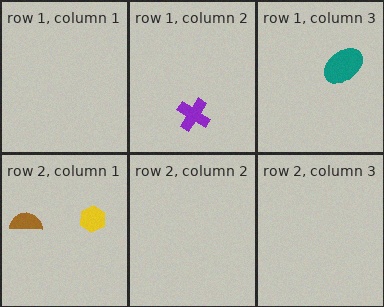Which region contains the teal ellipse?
The row 1, column 3 region.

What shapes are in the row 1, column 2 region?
The purple cross.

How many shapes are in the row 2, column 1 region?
2.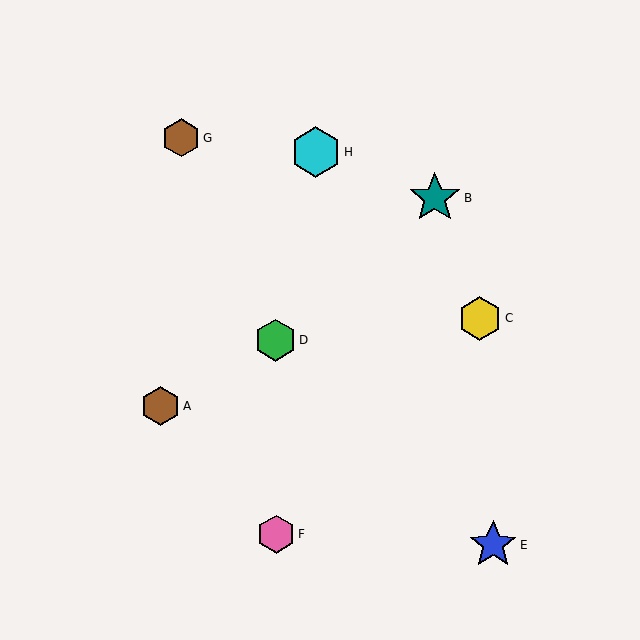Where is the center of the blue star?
The center of the blue star is at (493, 545).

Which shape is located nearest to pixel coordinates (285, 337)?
The green hexagon (labeled D) at (275, 340) is nearest to that location.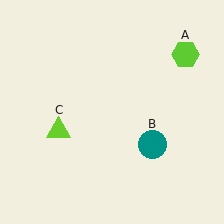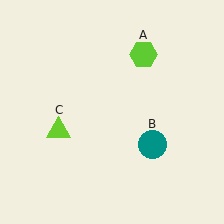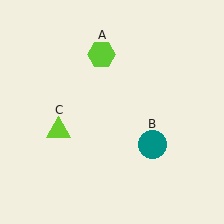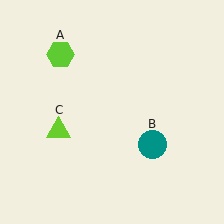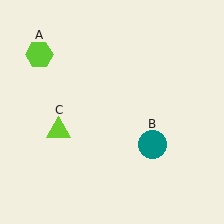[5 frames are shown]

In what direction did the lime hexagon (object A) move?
The lime hexagon (object A) moved left.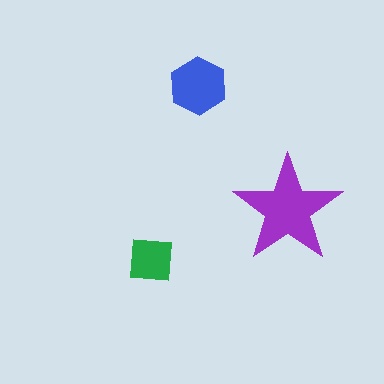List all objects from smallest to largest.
The green square, the blue hexagon, the purple star.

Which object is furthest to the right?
The purple star is rightmost.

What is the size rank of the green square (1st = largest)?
3rd.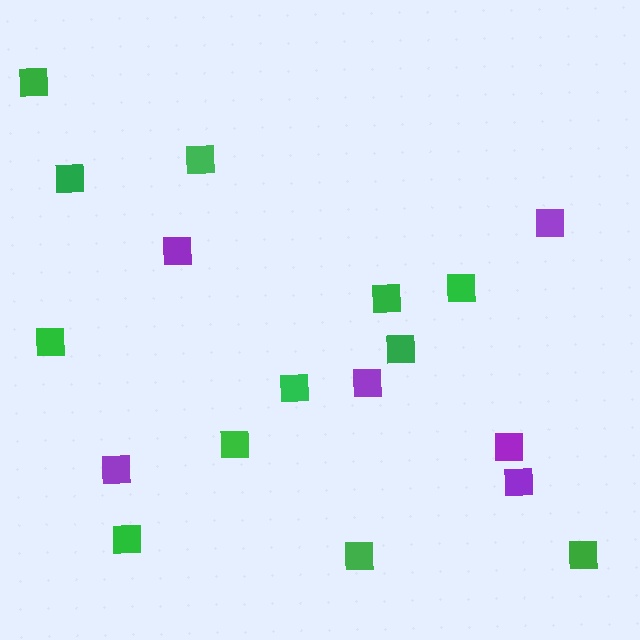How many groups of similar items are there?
There are 2 groups: one group of green squares (12) and one group of purple squares (6).